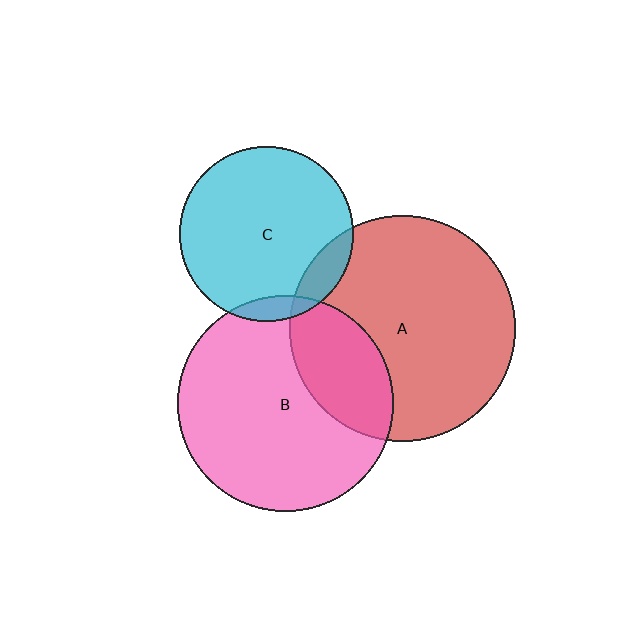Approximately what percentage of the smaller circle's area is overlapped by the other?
Approximately 5%.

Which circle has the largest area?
Circle A (red).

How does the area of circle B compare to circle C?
Approximately 1.5 times.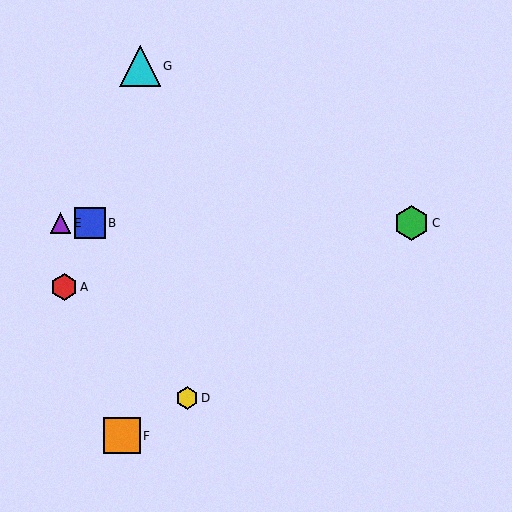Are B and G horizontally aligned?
No, B is at y≈223 and G is at y≈66.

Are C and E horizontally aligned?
Yes, both are at y≈223.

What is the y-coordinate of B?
Object B is at y≈223.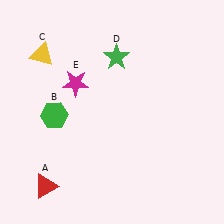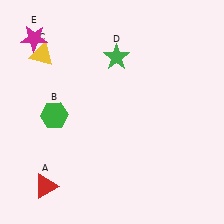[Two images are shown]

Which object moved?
The magenta star (E) moved up.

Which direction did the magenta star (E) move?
The magenta star (E) moved up.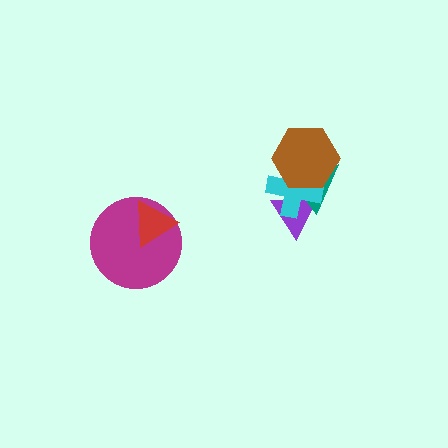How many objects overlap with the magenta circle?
1 object overlaps with the magenta circle.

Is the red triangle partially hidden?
No, no other shape covers it.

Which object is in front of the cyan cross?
The brown hexagon is in front of the cyan cross.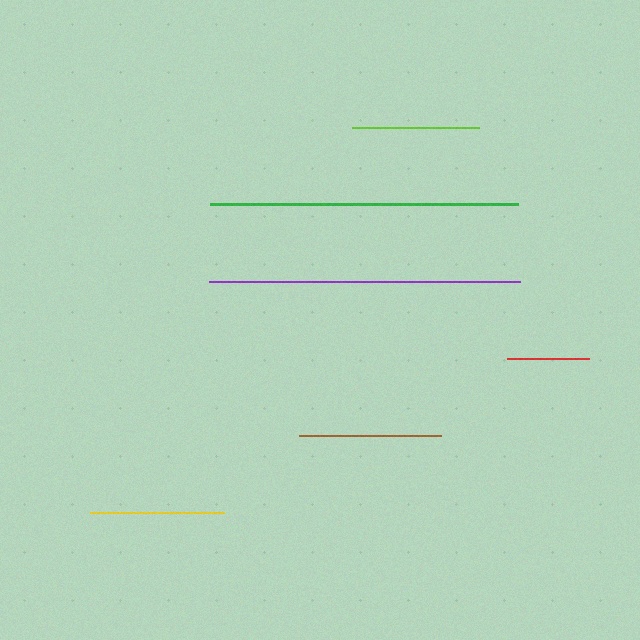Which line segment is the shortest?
The red line is the shortest at approximately 82 pixels.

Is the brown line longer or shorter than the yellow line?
The brown line is longer than the yellow line.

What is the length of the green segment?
The green segment is approximately 308 pixels long.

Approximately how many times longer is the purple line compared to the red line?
The purple line is approximately 3.8 times the length of the red line.